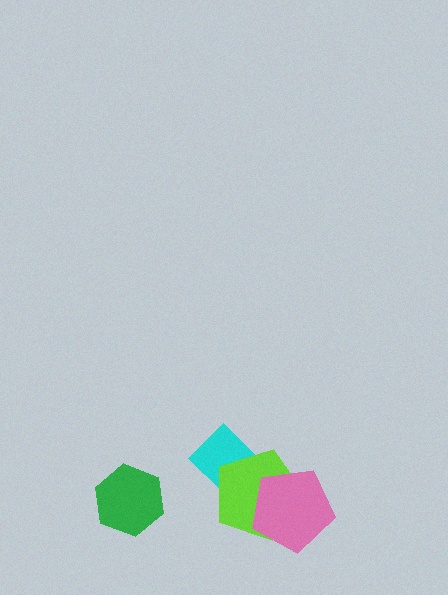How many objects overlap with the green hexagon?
0 objects overlap with the green hexagon.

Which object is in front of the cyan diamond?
The lime pentagon is in front of the cyan diamond.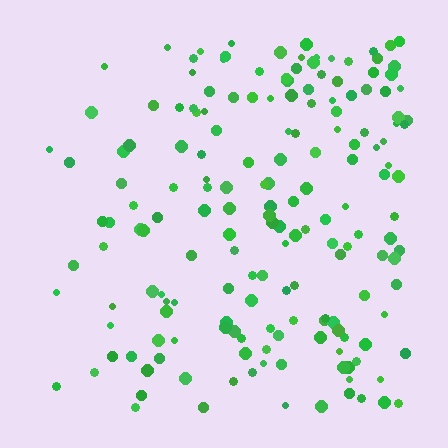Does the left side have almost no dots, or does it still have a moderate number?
Still a moderate number, just noticeably fewer than the right.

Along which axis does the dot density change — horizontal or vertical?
Horizontal.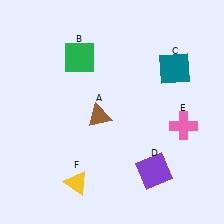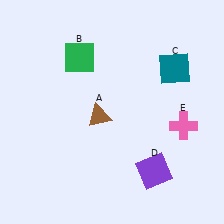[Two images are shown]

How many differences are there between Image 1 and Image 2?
There is 1 difference between the two images.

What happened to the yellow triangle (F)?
The yellow triangle (F) was removed in Image 2. It was in the bottom-left area of Image 1.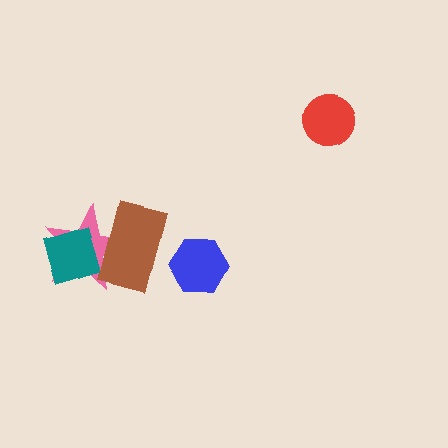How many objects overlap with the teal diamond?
2 objects overlap with the teal diamond.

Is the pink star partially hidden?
Yes, it is partially covered by another shape.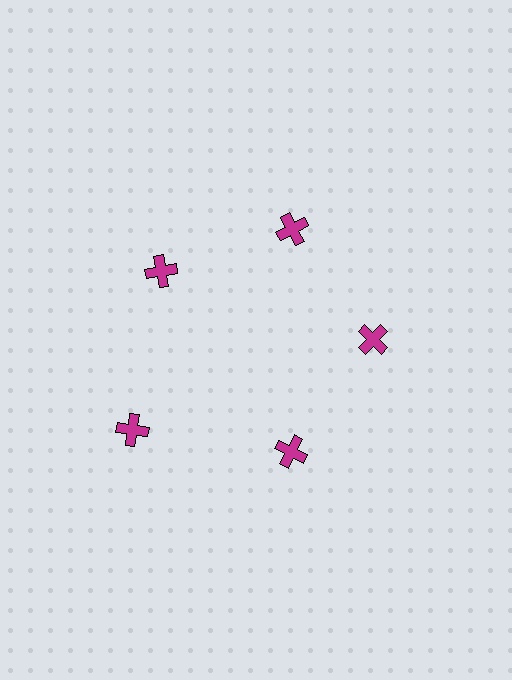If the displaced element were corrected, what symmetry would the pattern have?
It would have 5-fold rotational symmetry — the pattern would map onto itself every 72 degrees.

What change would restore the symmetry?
The symmetry would be restored by moving it inward, back onto the ring so that all 5 crosses sit at equal angles and equal distance from the center.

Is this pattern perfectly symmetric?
No. The 5 magenta crosses are arranged in a ring, but one element near the 8 o'clock position is pushed outward from the center, breaking the 5-fold rotational symmetry.